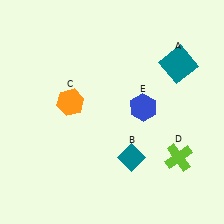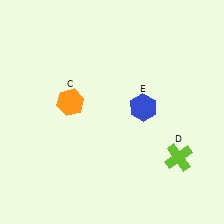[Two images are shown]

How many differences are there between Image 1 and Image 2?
There are 2 differences between the two images.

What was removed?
The teal square (A), the teal diamond (B) were removed in Image 2.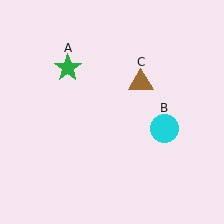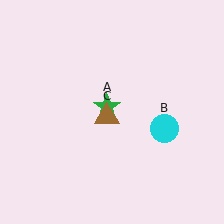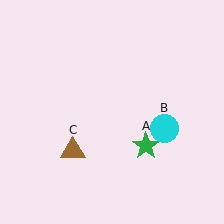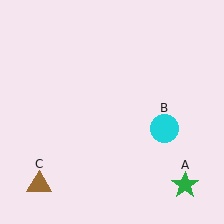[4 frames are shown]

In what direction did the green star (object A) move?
The green star (object A) moved down and to the right.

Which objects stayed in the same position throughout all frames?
Cyan circle (object B) remained stationary.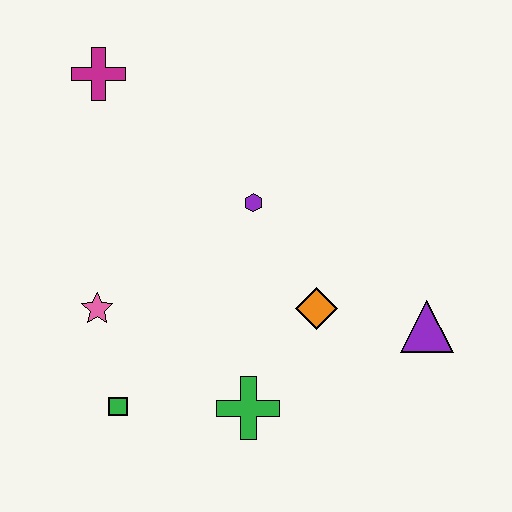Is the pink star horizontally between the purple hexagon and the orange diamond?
No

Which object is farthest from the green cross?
The magenta cross is farthest from the green cross.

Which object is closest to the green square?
The pink star is closest to the green square.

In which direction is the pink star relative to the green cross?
The pink star is to the left of the green cross.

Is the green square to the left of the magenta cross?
No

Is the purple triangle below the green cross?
No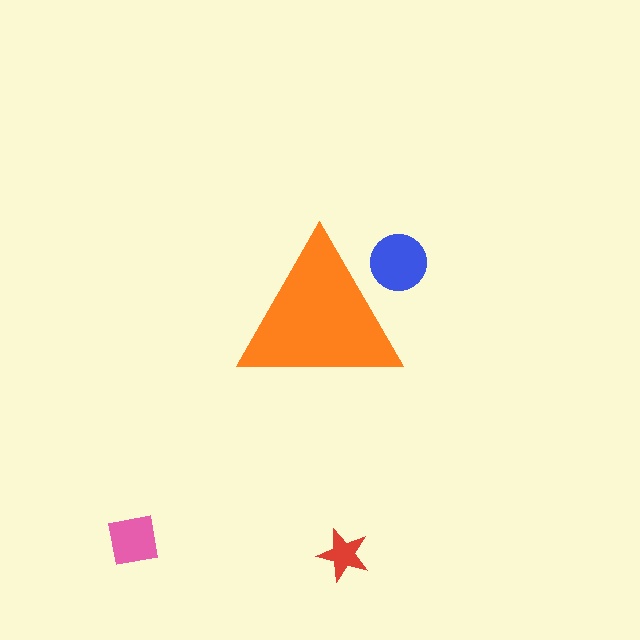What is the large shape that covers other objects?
An orange triangle.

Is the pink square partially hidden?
No, the pink square is fully visible.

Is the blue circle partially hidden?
Yes, the blue circle is partially hidden behind the orange triangle.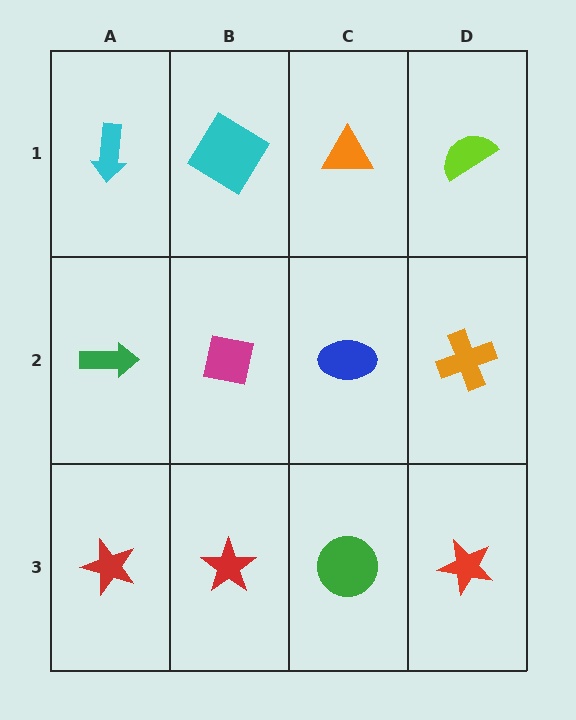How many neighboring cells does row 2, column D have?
3.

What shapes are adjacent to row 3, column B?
A magenta square (row 2, column B), a red star (row 3, column A), a green circle (row 3, column C).